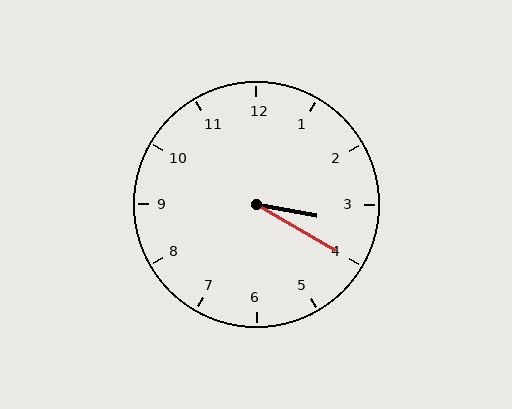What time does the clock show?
3:20.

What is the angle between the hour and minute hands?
Approximately 20 degrees.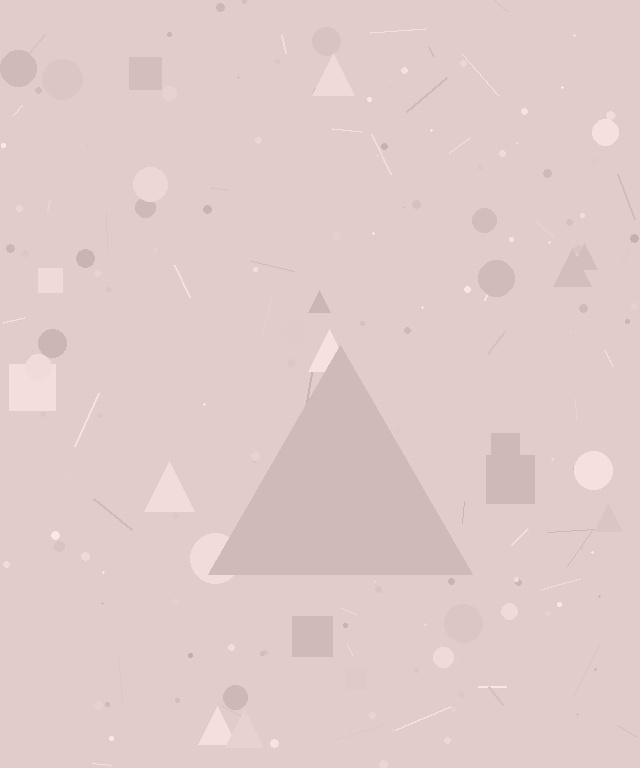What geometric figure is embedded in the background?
A triangle is embedded in the background.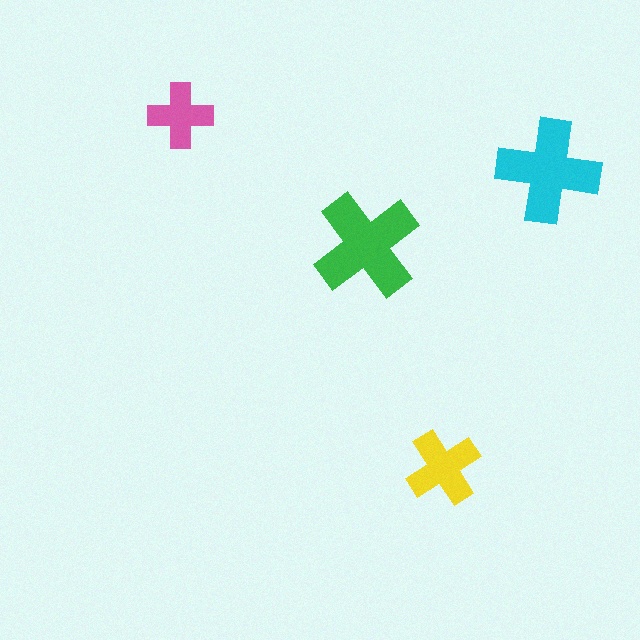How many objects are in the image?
There are 4 objects in the image.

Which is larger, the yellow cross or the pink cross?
The yellow one.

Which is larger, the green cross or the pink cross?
The green one.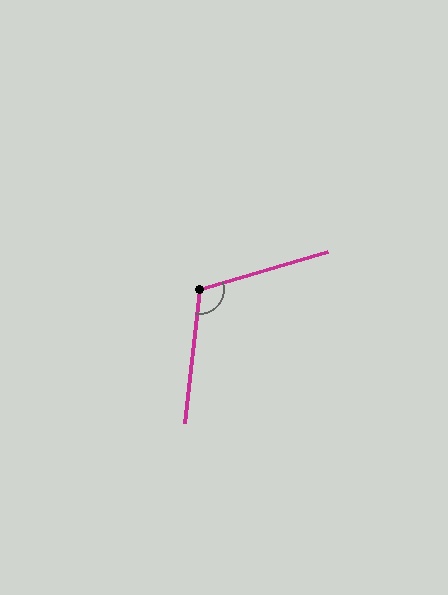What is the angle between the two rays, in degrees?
Approximately 113 degrees.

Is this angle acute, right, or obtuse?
It is obtuse.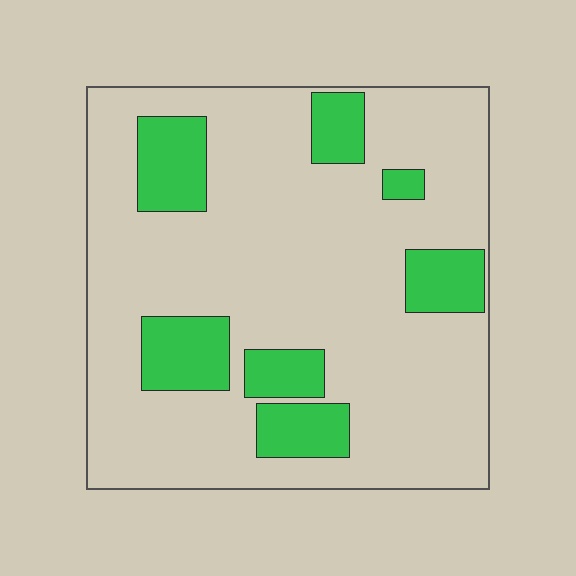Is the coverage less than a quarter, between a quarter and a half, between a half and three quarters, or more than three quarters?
Less than a quarter.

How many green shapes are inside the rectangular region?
7.